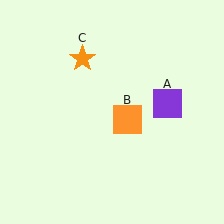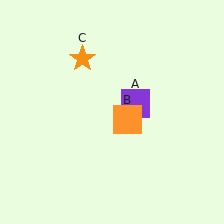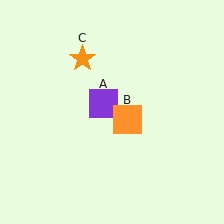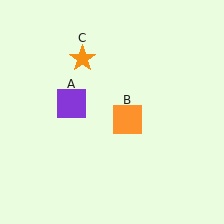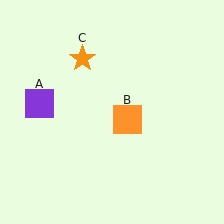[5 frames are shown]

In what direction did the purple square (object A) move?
The purple square (object A) moved left.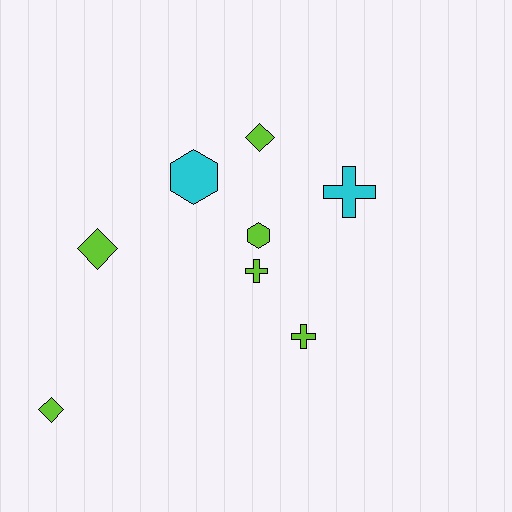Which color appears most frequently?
Lime, with 6 objects.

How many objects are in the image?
There are 8 objects.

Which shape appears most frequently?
Diamond, with 3 objects.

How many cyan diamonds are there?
There are no cyan diamonds.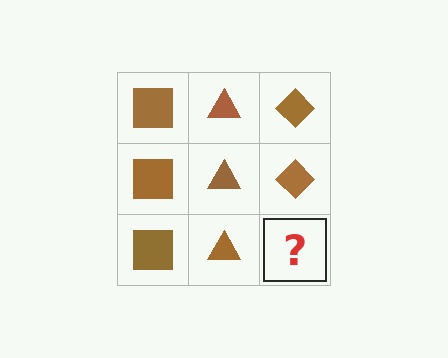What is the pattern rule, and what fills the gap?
The rule is that each column has a consistent shape. The gap should be filled with a brown diamond.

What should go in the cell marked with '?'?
The missing cell should contain a brown diamond.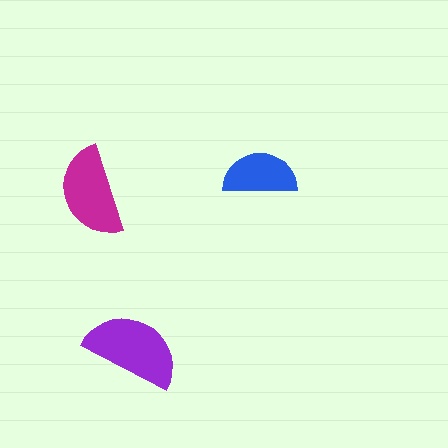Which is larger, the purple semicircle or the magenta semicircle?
The purple one.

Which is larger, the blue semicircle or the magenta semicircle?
The magenta one.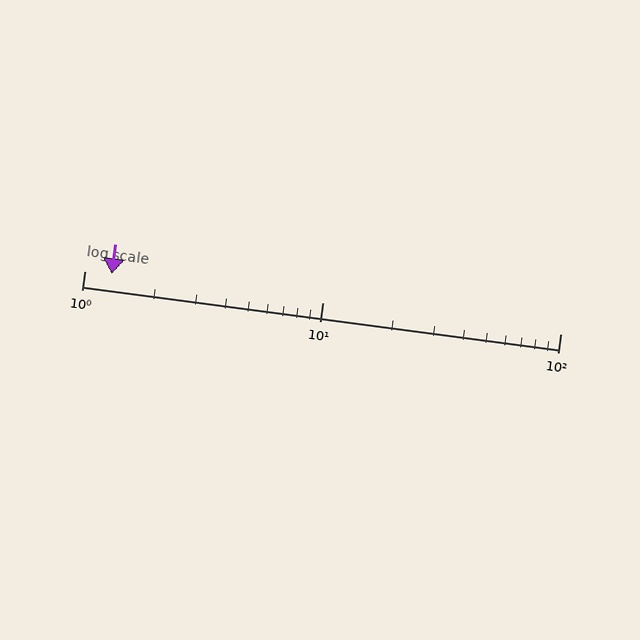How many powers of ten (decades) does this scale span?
The scale spans 2 decades, from 1 to 100.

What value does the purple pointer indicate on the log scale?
The pointer indicates approximately 1.3.